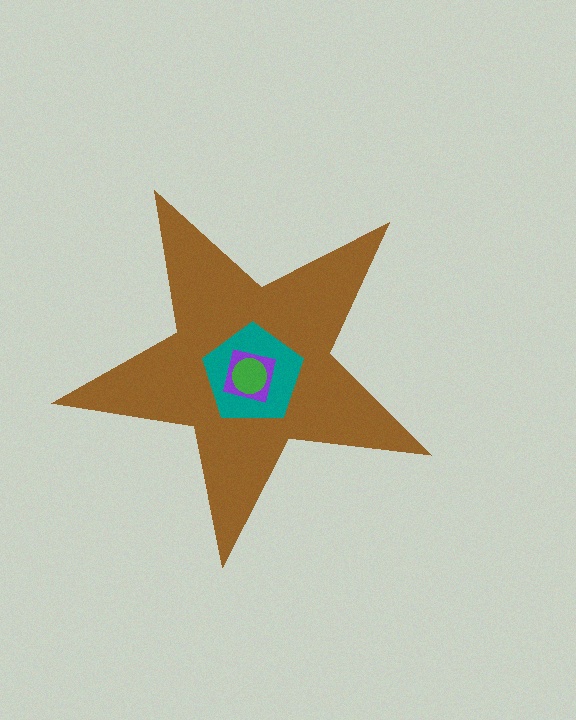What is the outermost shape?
The brown star.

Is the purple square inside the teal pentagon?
Yes.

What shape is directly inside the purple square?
The green circle.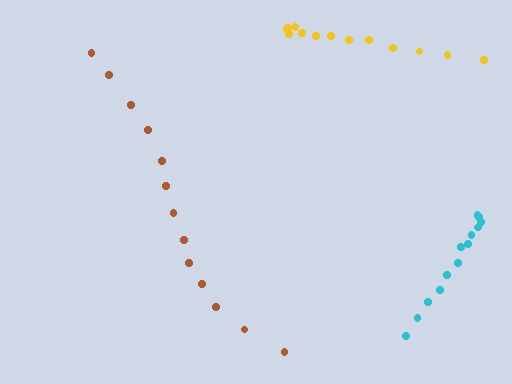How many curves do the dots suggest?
There are 3 distinct paths.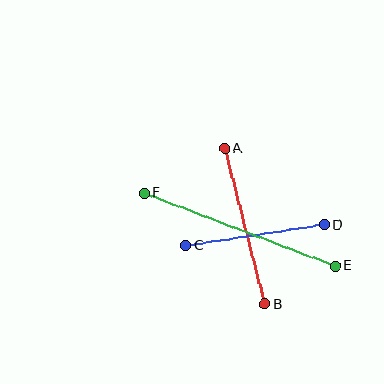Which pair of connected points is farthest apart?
Points E and F are farthest apart.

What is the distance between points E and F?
The distance is approximately 204 pixels.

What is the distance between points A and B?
The distance is approximately 161 pixels.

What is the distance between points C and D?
The distance is approximately 141 pixels.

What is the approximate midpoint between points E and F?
The midpoint is at approximately (240, 230) pixels.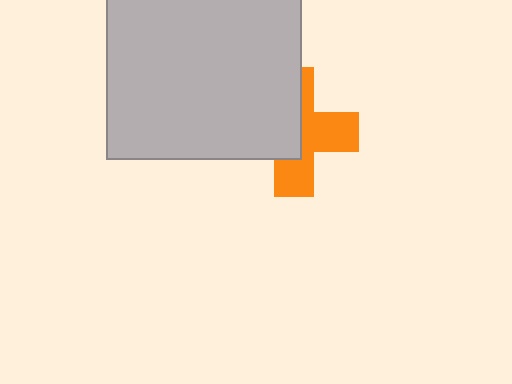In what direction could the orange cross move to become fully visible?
The orange cross could move right. That would shift it out from behind the light gray square entirely.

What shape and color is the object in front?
The object in front is a light gray square.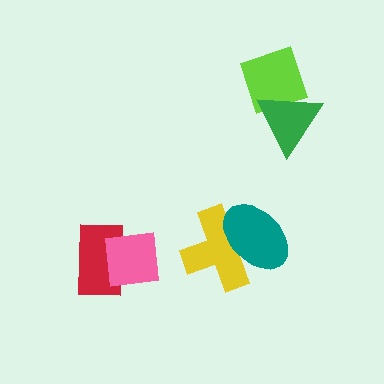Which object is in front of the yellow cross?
The teal ellipse is in front of the yellow cross.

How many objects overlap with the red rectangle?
1 object overlaps with the red rectangle.